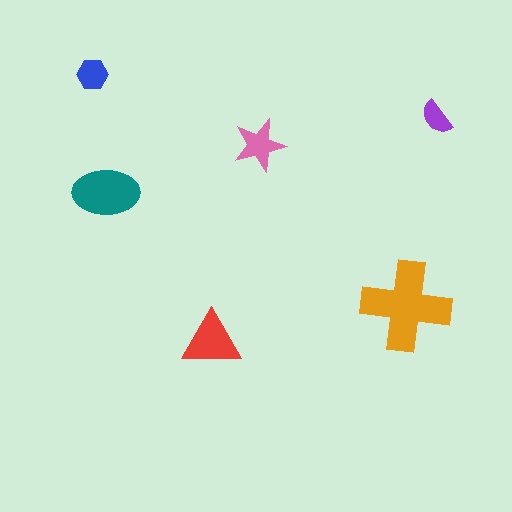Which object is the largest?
The orange cross.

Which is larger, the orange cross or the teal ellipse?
The orange cross.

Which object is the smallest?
The purple semicircle.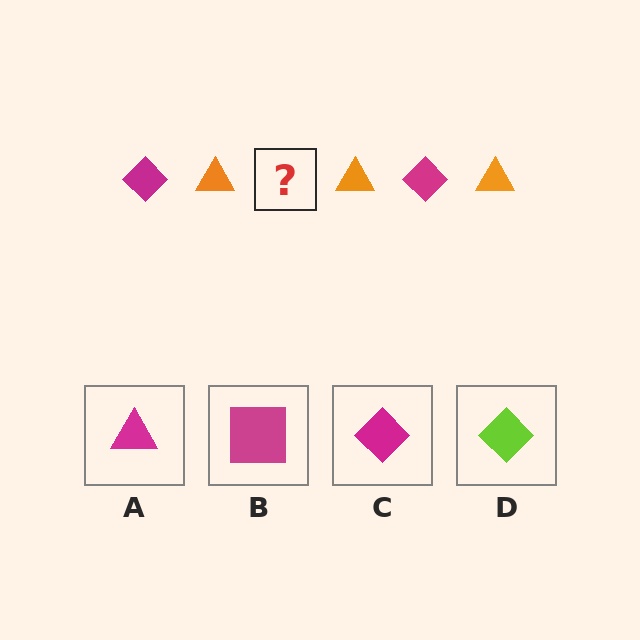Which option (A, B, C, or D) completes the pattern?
C.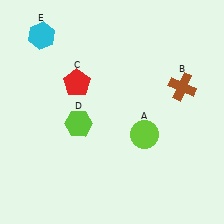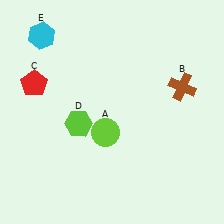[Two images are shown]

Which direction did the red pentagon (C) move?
The red pentagon (C) moved left.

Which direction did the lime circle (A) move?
The lime circle (A) moved left.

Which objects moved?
The objects that moved are: the lime circle (A), the red pentagon (C).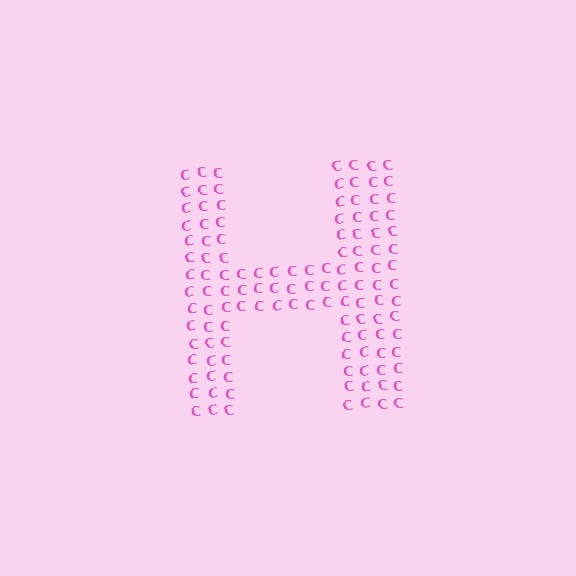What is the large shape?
The large shape is the letter H.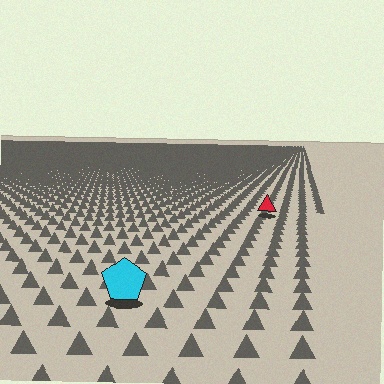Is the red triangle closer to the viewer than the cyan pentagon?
No. The cyan pentagon is closer — you can tell from the texture gradient: the ground texture is coarser near it.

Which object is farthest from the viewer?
The red triangle is farthest from the viewer. It appears smaller and the ground texture around it is denser.